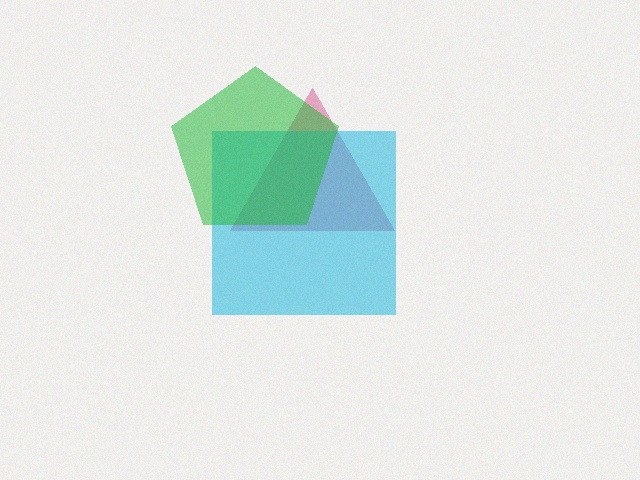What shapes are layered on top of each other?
The layered shapes are: a pink triangle, a cyan square, a green pentagon.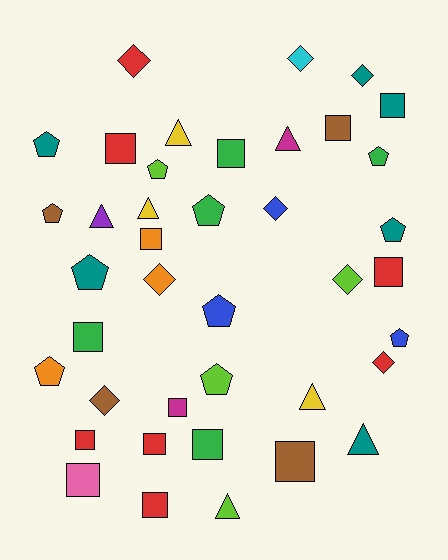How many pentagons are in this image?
There are 11 pentagons.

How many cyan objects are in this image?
There is 1 cyan object.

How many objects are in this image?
There are 40 objects.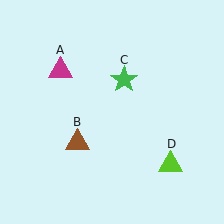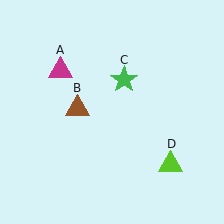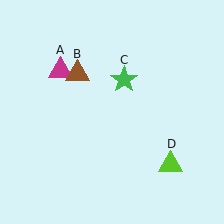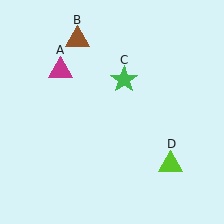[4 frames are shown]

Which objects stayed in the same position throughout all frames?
Magenta triangle (object A) and green star (object C) and lime triangle (object D) remained stationary.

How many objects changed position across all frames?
1 object changed position: brown triangle (object B).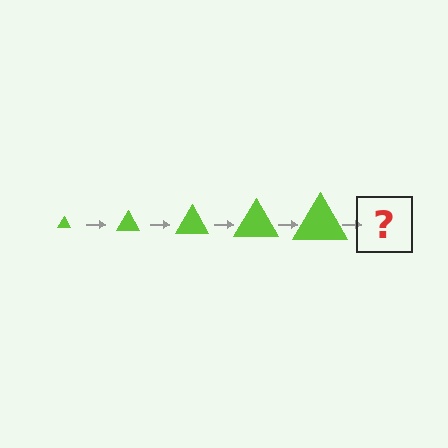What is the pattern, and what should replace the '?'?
The pattern is that the triangle gets progressively larger each step. The '?' should be a lime triangle, larger than the previous one.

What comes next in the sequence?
The next element should be a lime triangle, larger than the previous one.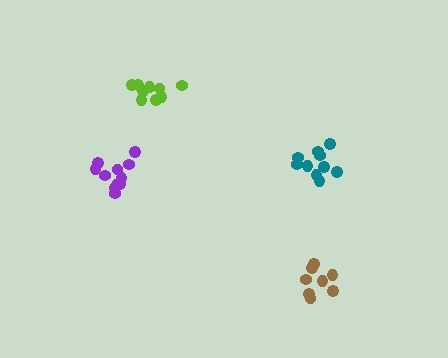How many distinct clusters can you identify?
There are 4 distinct clusters.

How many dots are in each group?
Group 1: 8 dots, Group 2: 9 dots, Group 3: 10 dots, Group 4: 11 dots (38 total).